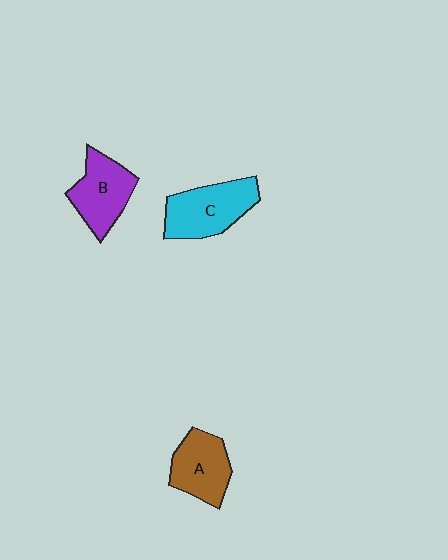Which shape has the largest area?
Shape C (cyan).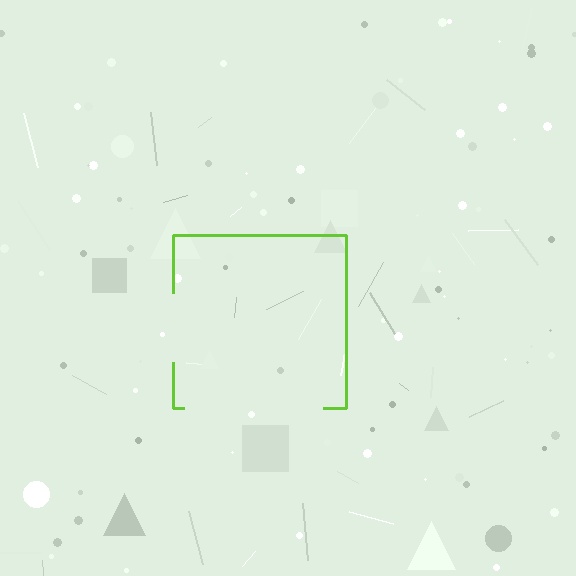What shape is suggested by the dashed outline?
The dashed outline suggests a square.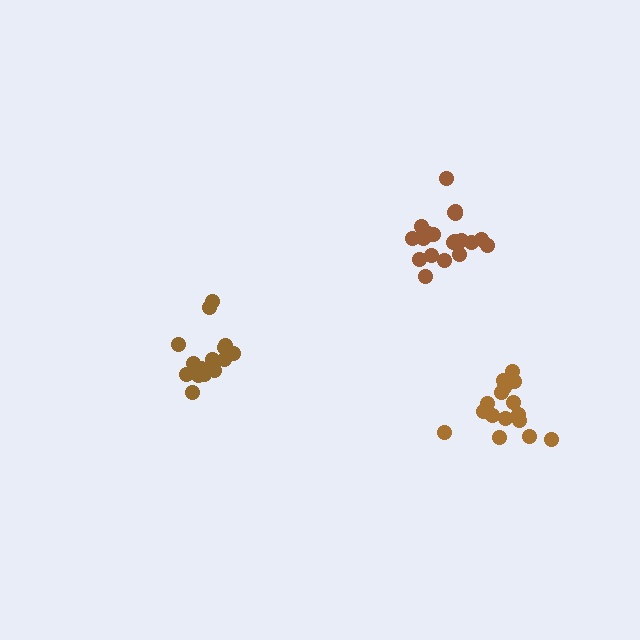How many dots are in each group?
Group 1: 16 dots, Group 2: 16 dots, Group 3: 21 dots (53 total).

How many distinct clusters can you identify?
There are 3 distinct clusters.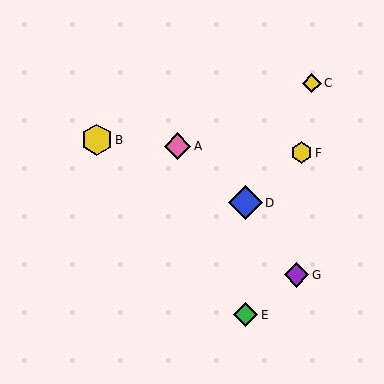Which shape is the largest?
The blue diamond (labeled D) is the largest.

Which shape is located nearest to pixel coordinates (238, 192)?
The blue diamond (labeled D) at (245, 203) is nearest to that location.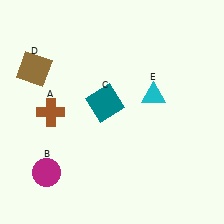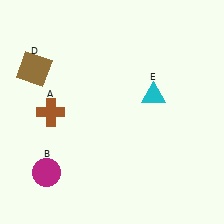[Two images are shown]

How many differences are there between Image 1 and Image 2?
There is 1 difference between the two images.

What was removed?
The teal square (C) was removed in Image 2.